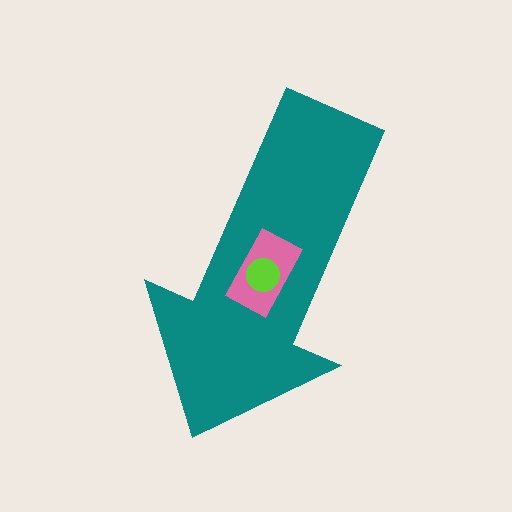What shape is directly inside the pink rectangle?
The lime circle.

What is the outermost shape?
The teal arrow.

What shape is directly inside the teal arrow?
The pink rectangle.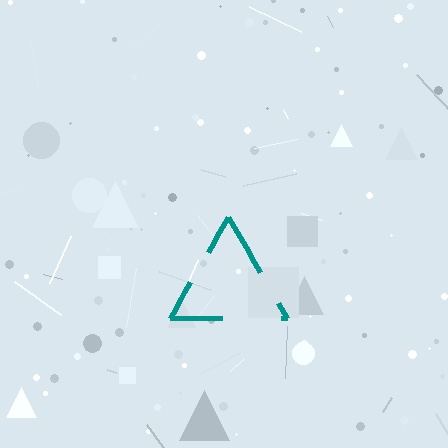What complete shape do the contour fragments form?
The contour fragments form a triangle.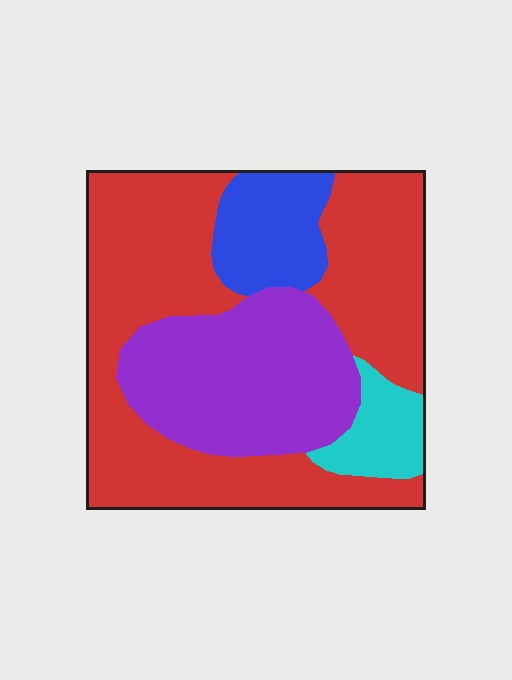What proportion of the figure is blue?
Blue covers around 10% of the figure.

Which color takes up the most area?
Red, at roughly 55%.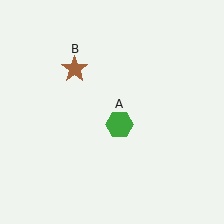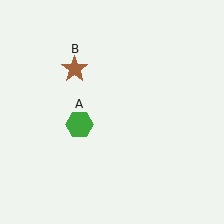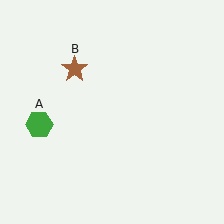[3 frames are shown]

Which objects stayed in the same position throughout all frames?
Brown star (object B) remained stationary.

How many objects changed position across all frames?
1 object changed position: green hexagon (object A).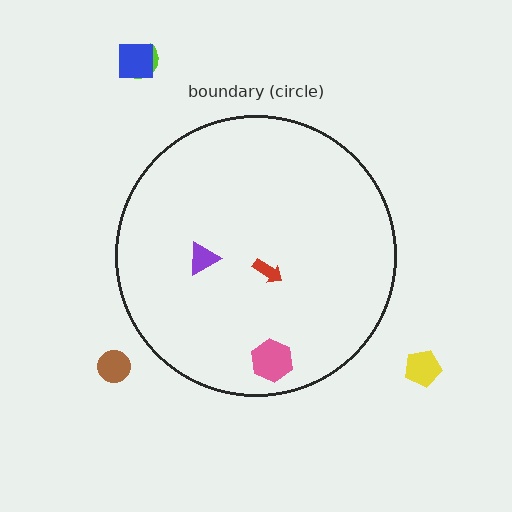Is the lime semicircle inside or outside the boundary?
Outside.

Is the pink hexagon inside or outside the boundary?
Inside.